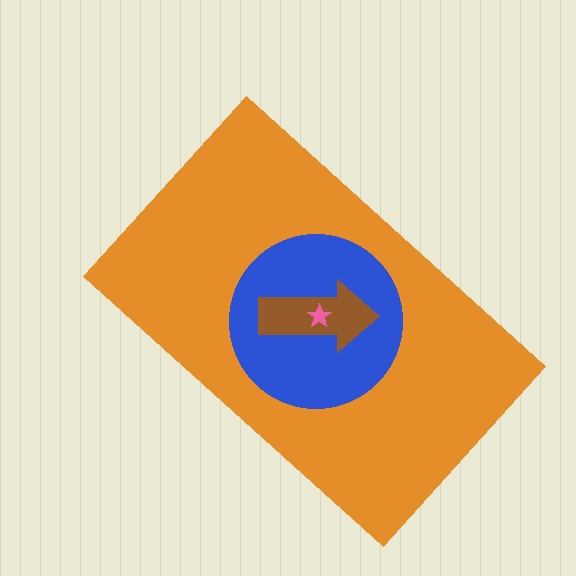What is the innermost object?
The pink star.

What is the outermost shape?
The orange rectangle.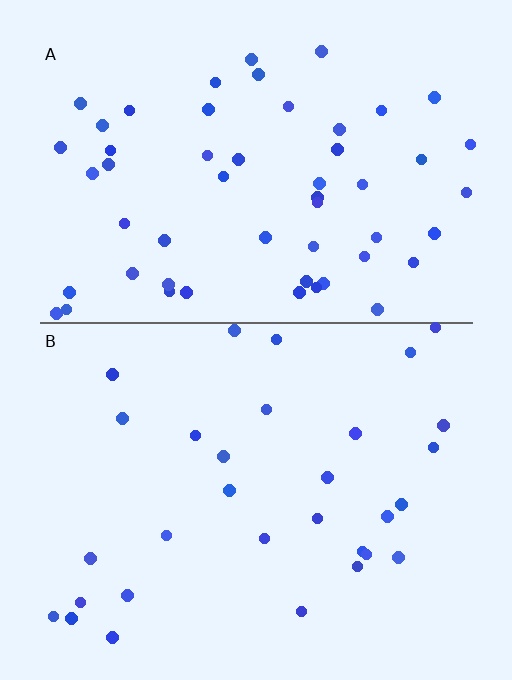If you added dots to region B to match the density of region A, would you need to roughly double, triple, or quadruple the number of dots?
Approximately double.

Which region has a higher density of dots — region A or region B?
A (the top).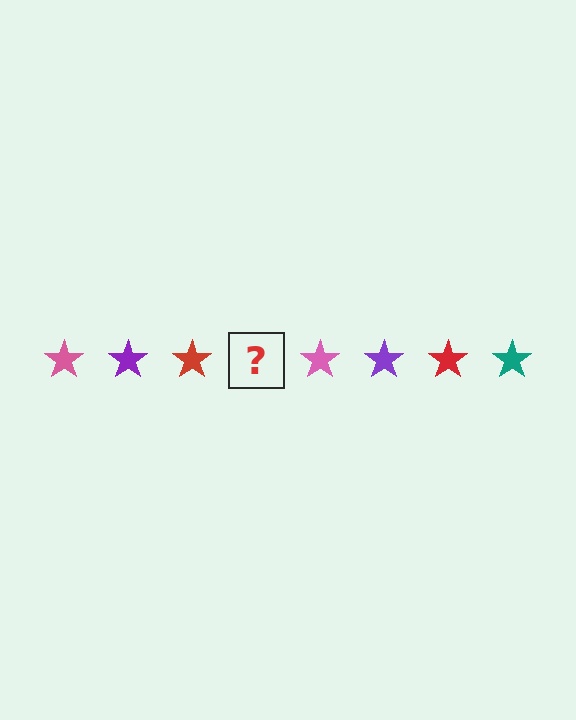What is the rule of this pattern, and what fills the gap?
The rule is that the pattern cycles through pink, purple, red, teal stars. The gap should be filled with a teal star.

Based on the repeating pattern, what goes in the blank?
The blank should be a teal star.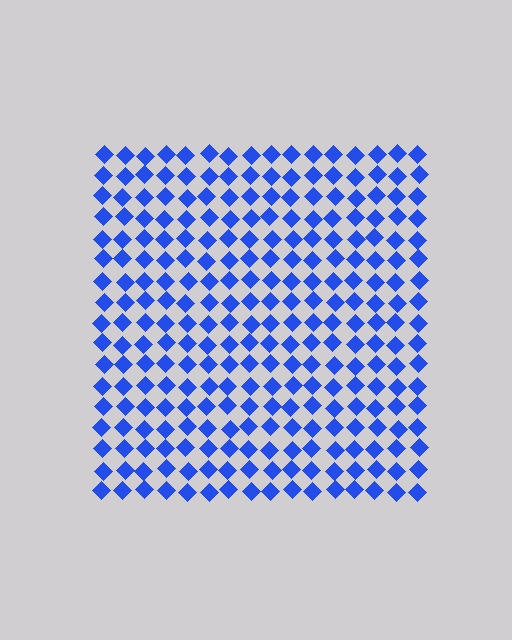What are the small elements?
The small elements are diamonds.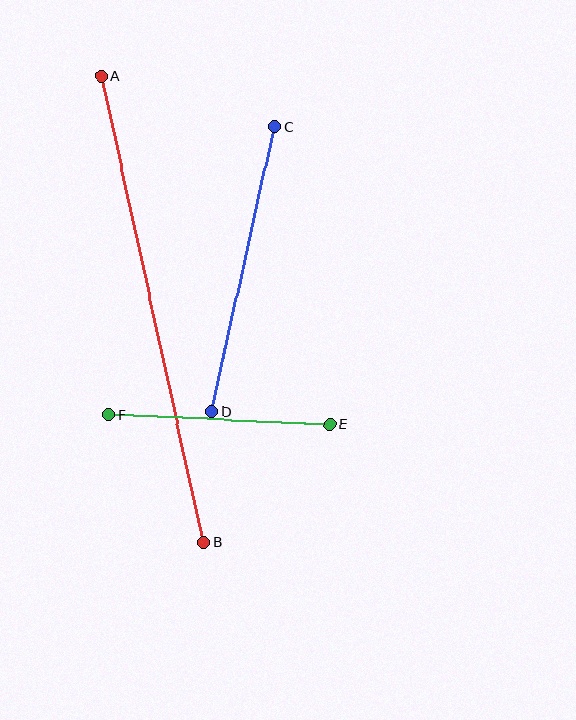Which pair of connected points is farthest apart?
Points A and B are farthest apart.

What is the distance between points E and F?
The distance is approximately 222 pixels.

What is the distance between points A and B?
The distance is approximately 478 pixels.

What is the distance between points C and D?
The distance is approximately 292 pixels.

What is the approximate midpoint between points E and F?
The midpoint is at approximately (219, 420) pixels.